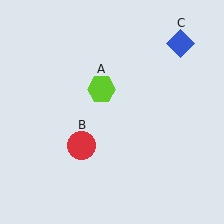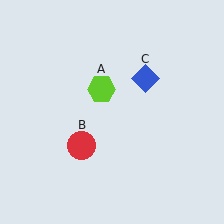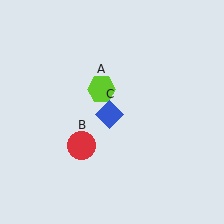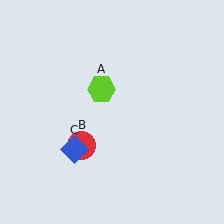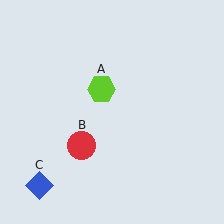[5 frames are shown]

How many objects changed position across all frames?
1 object changed position: blue diamond (object C).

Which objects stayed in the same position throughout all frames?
Lime hexagon (object A) and red circle (object B) remained stationary.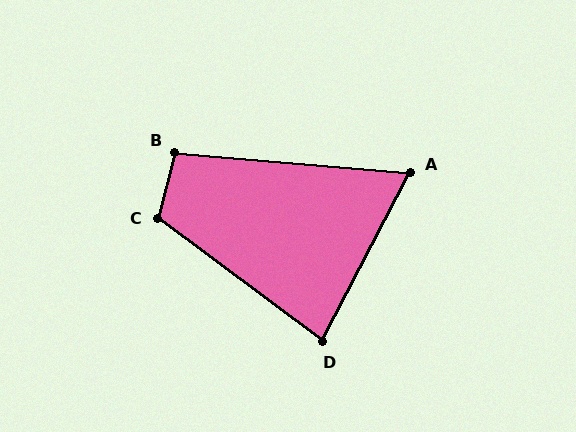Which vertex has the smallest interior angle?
A, at approximately 67 degrees.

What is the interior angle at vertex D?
Approximately 81 degrees (acute).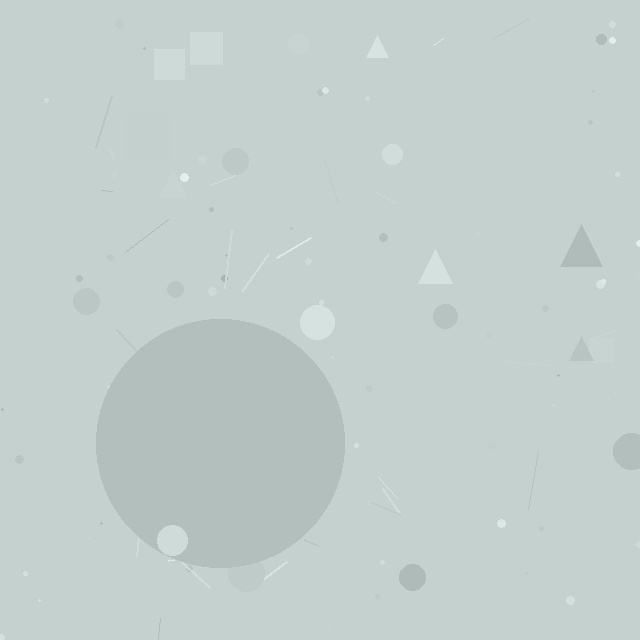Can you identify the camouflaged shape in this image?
The camouflaged shape is a circle.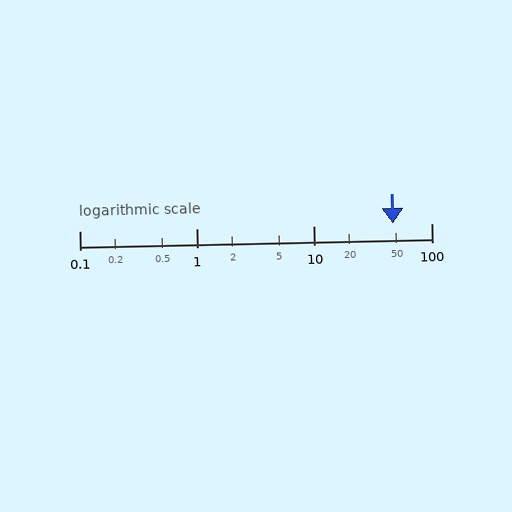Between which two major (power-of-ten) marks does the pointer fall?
The pointer is between 10 and 100.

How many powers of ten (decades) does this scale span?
The scale spans 3 decades, from 0.1 to 100.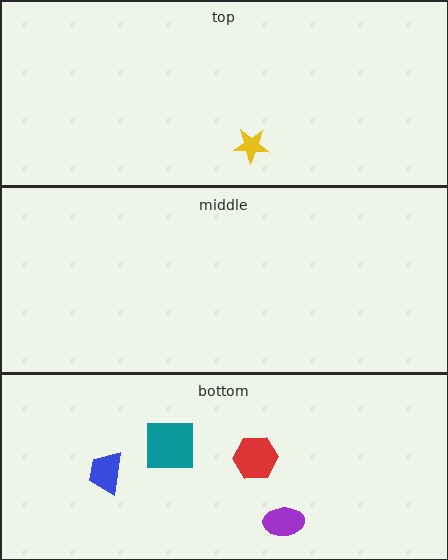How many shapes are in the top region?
1.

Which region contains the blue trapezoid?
The bottom region.